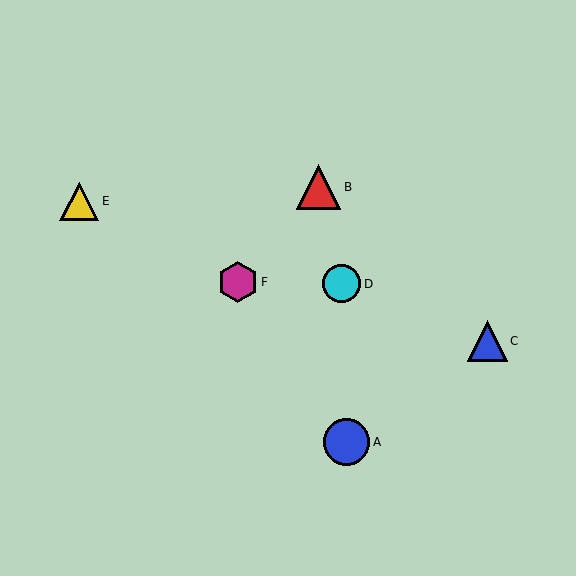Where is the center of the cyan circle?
The center of the cyan circle is at (342, 284).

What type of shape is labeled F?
Shape F is a magenta hexagon.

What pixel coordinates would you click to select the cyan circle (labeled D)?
Click at (342, 284) to select the cyan circle D.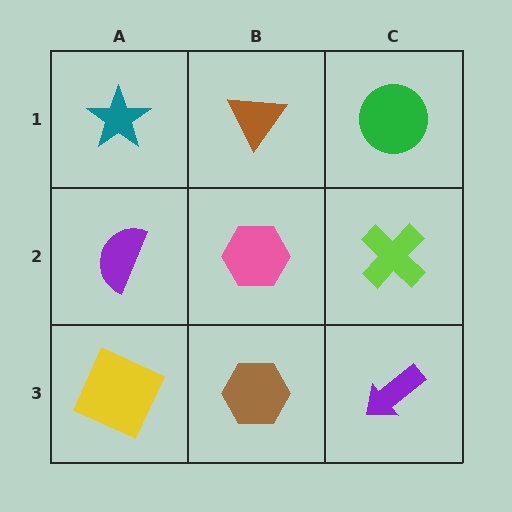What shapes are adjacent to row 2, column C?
A green circle (row 1, column C), a purple arrow (row 3, column C), a pink hexagon (row 2, column B).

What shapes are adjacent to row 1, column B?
A pink hexagon (row 2, column B), a teal star (row 1, column A), a green circle (row 1, column C).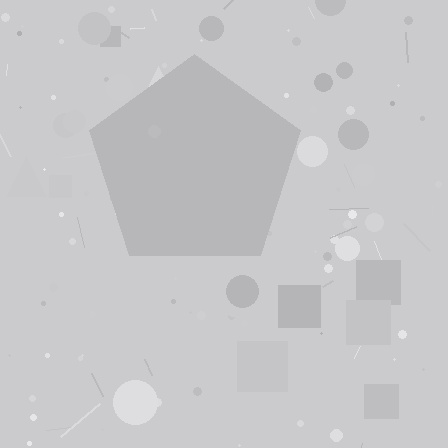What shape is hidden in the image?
A pentagon is hidden in the image.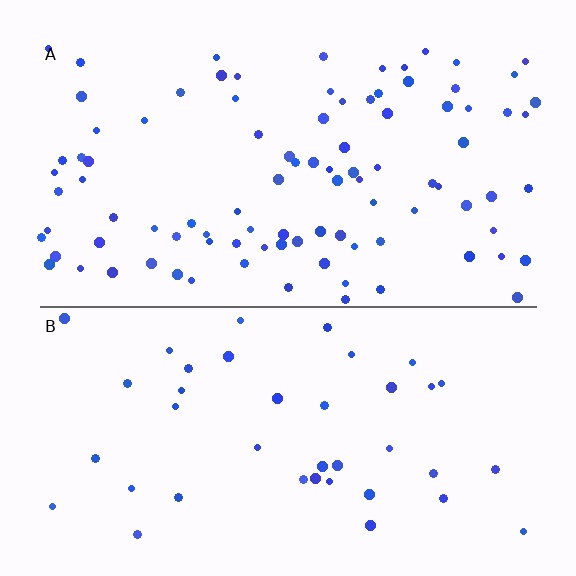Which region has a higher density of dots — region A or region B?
A (the top).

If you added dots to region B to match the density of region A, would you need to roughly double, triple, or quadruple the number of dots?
Approximately double.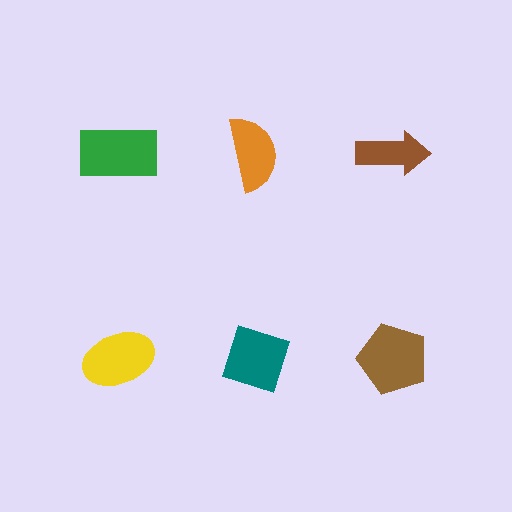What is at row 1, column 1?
A green rectangle.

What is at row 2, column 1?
A yellow ellipse.